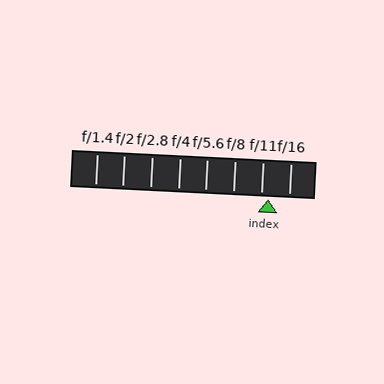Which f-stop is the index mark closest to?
The index mark is closest to f/11.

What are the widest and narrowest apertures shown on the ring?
The widest aperture shown is f/1.4 and the narrowest is f/16.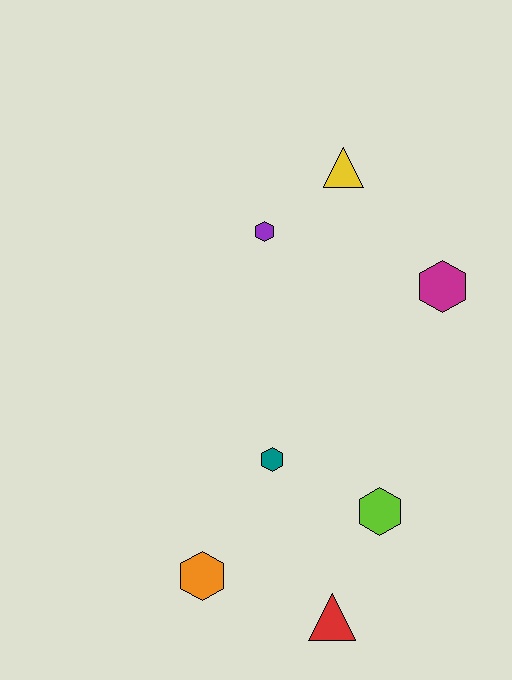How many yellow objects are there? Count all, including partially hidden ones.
There is 1 yellow object.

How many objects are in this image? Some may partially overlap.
There are 7 objects.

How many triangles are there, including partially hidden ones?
There are 2 triangles.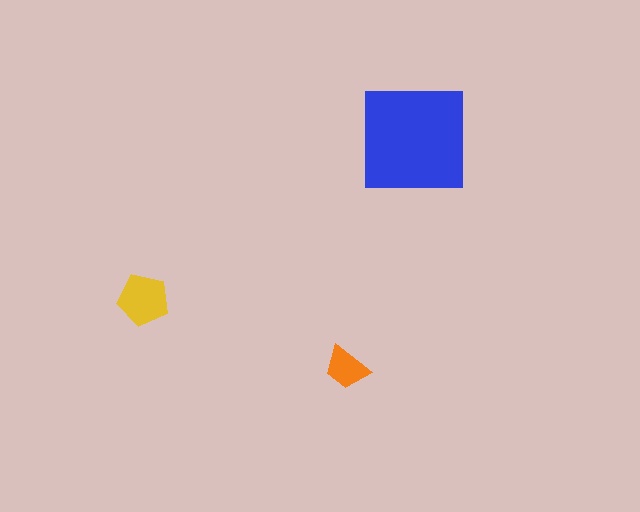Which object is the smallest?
The orange trapezoid.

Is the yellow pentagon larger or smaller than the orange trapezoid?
Larger.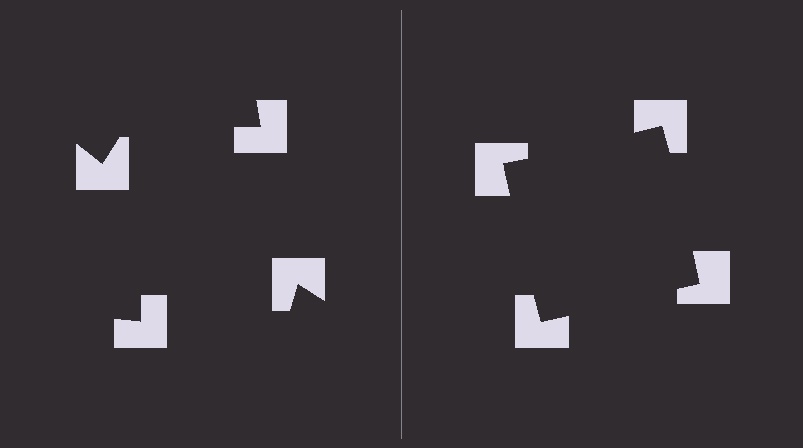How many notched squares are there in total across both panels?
8 — 4 on each side.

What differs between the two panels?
The notched squares are positioned identically on both sides; only the wedge orientations differ. On the right they align to a square; on the left they are misaligned.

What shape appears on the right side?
An illusory square.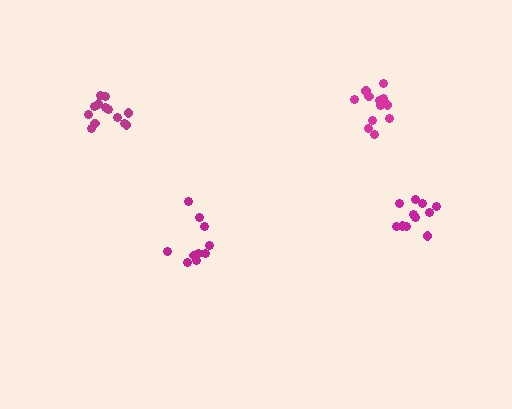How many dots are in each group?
Group 1: 13 dots, Group 2: 10 dots, Group 3: 13 dots, Group 4: 11 dots (47 total).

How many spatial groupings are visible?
There are 4 spatial groupings.